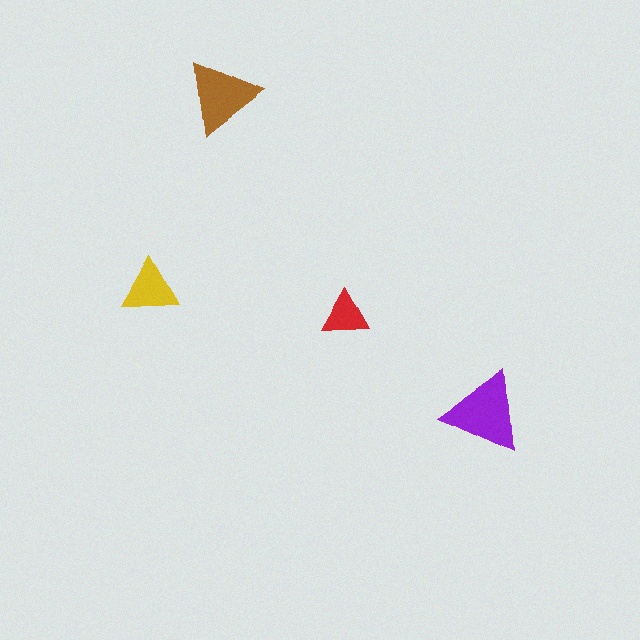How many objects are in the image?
There are 4 objects in the image.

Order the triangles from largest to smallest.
the purple one, the brown one, the yellow one, the red one.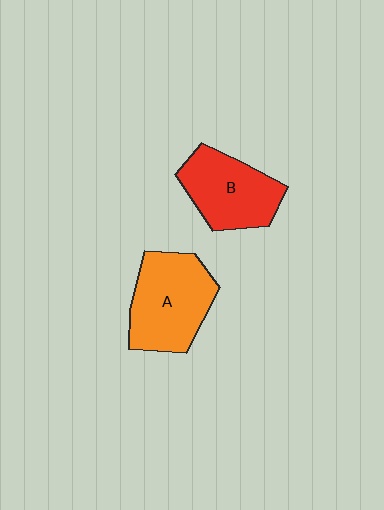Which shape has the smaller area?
Shape B (red).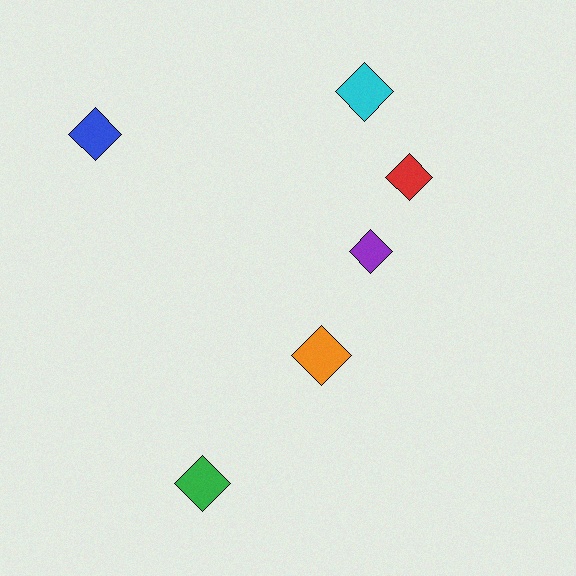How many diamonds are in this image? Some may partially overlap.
There are 6 diamonds.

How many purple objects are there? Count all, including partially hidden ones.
There is 1 purple object.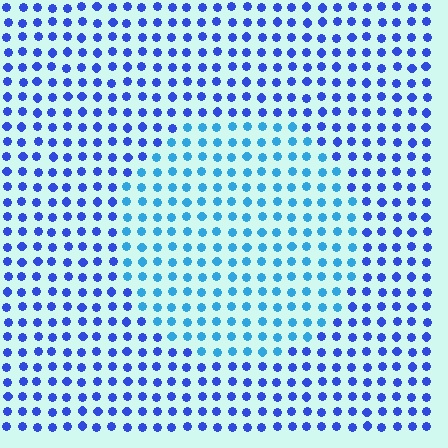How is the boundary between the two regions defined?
The boundary is defined purely by a slight shift in hue (about 32 degrees). Spacing, size, and orientation are identical on both sides.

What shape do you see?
I see a circle.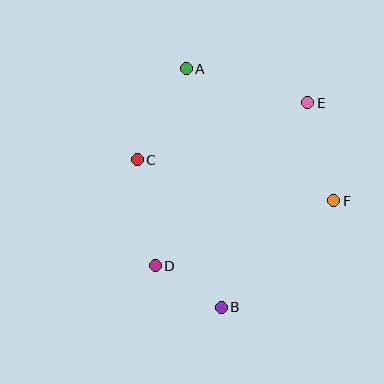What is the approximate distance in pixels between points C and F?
The distance between C and F is approximately 201 pixels.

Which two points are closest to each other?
Points B and D are closest to each other.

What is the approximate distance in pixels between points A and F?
The distance between A and F is approximately 198 pixels.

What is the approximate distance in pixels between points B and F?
The distance between B and F is approximately 155 pixels.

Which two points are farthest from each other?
Points A and B are farthest from each other.